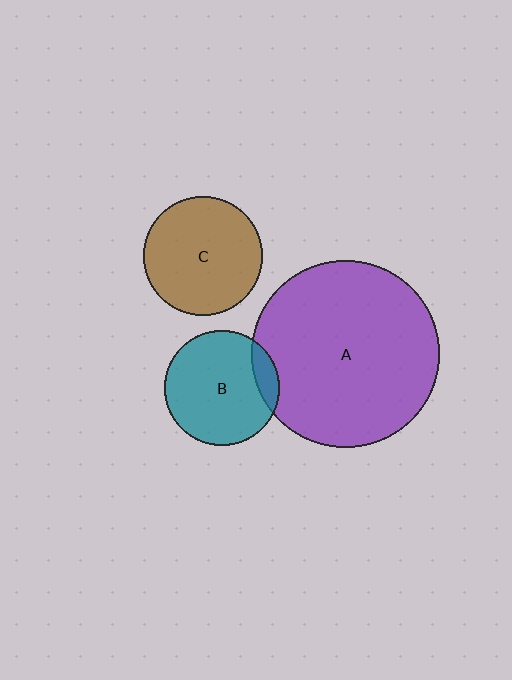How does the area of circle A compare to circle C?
Approximately 2.5 times.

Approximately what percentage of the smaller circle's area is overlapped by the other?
Approximately 10%.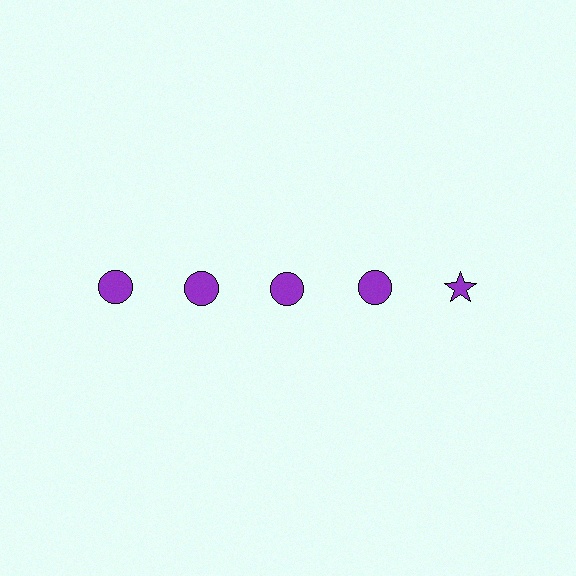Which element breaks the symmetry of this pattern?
The purple star in the top row, rightmost column breaks the symmetry. All other shapes are purple circles.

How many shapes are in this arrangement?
There are 5 shapes arranged in a grid pattern.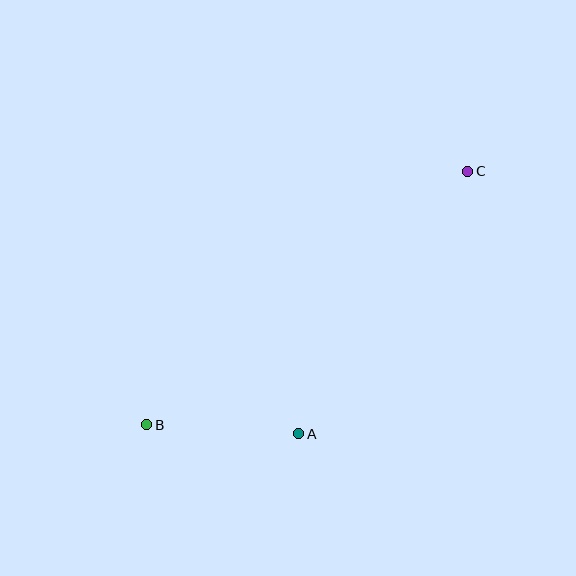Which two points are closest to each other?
Points A and B are closest to each other.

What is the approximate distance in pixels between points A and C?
The distance between A and C is approximately 312 pixels.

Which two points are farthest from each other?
Points B and C are farthest from each other.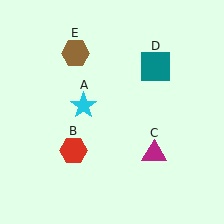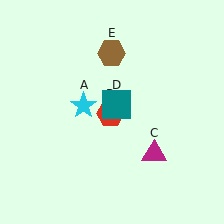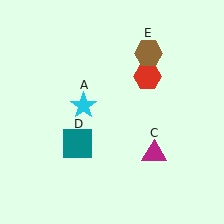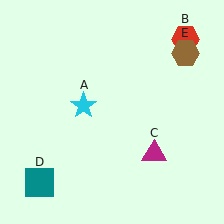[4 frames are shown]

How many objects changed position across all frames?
3 objects changed position: red hexagon (object B), teal square (object D), brown hexagon (object E).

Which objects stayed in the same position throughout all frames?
Cyan star (object A) and magenta triangle (object C) remained stationary.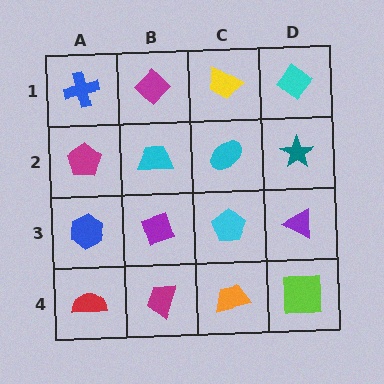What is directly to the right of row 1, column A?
A magenta diamond.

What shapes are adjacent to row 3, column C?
A cyan ellipse (row 2, column C), an orange trapezoid (row 4, column C), a purple diamond (row 3, column B), a purple triangle (row 3, column D).